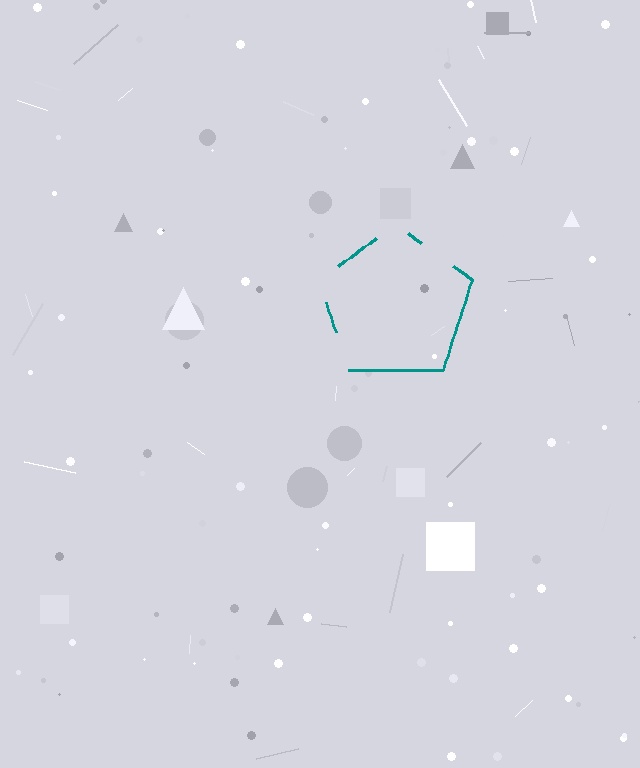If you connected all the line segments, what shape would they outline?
They would outline a pentagon.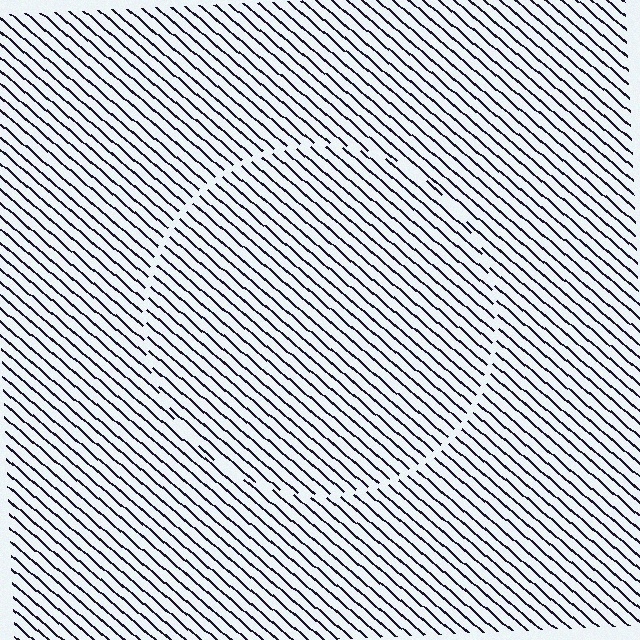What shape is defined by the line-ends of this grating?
An illusory circle. The interior of the shape contains the same grating, shifted by half a period — the contour is defined by the phase discontinuity where line-ends from the inner and outer gratings abut.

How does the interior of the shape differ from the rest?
The interior of the shape contains the same grating, shifted by half a period — the contour is defined by the phase discontinuity where line-ends from the inner and outer gratings abut.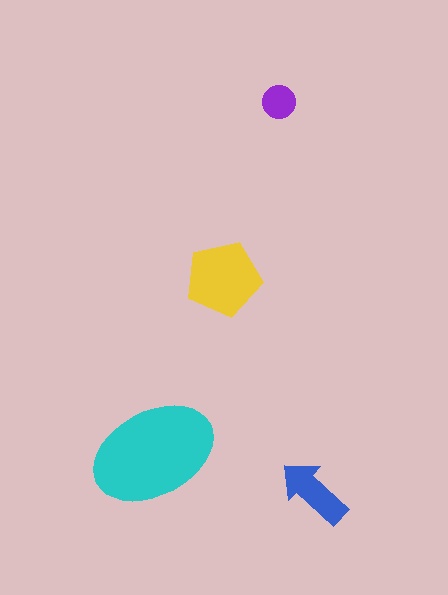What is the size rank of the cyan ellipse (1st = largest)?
1st.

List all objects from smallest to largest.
The purple circle, the blue arrow, the yellow pentagon, the cyan ellipse.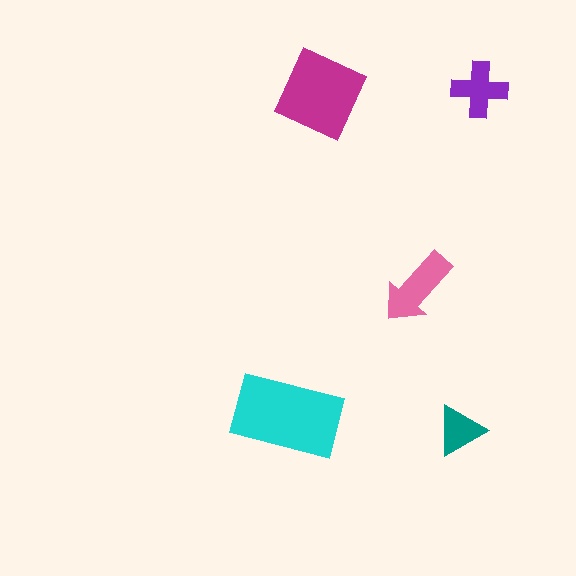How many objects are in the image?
There are 5 objects in the image.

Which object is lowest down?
The teal triangle is bottommost.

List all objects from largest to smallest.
The cyan rectangle, the magenta square, the pink arrow, the purple cross, the teal triangle.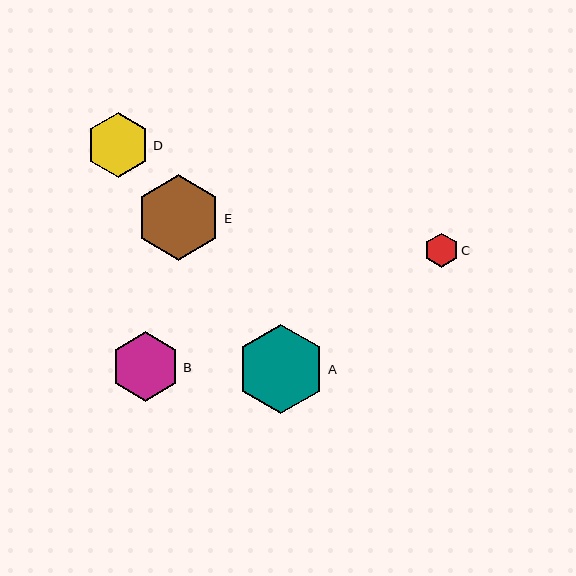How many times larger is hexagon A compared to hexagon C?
Hexagon A is approximately 2.6 times the size of hexagon C.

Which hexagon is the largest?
Hexagon A is the largest with a size of approximately 88 pixels.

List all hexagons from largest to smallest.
From largest to smallest: A, E, B, D, C.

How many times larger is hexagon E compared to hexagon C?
Hexagon E is approximately 2.5 times the size of hexagon C.